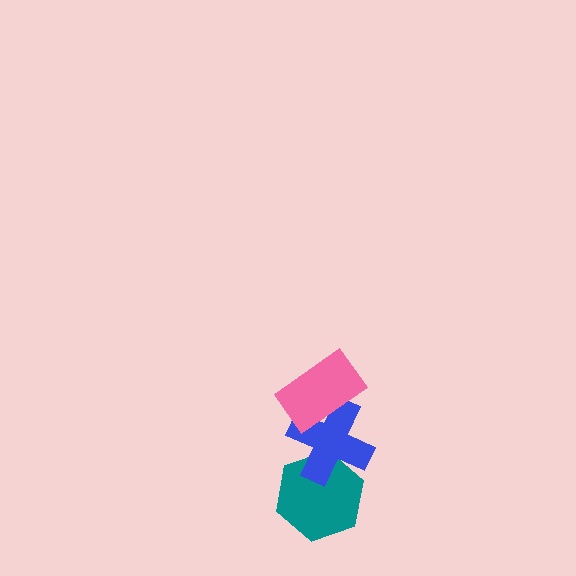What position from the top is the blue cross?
The blue cross is 2nd from the top.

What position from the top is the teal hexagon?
The teal hexagon is 3rd from the top.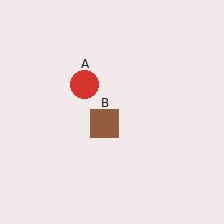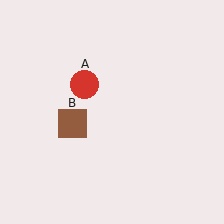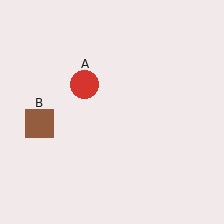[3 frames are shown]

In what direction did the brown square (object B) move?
The brown square (object B) moved left.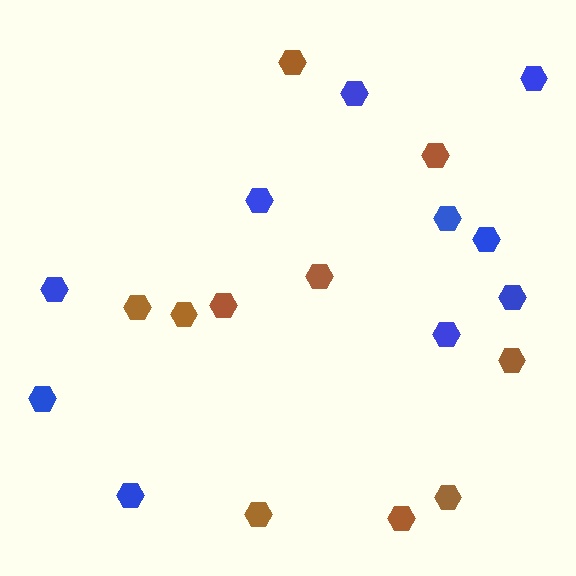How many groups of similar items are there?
There are 2 groups: one group of brown hexagons (10) and one group of blue hexagons (10).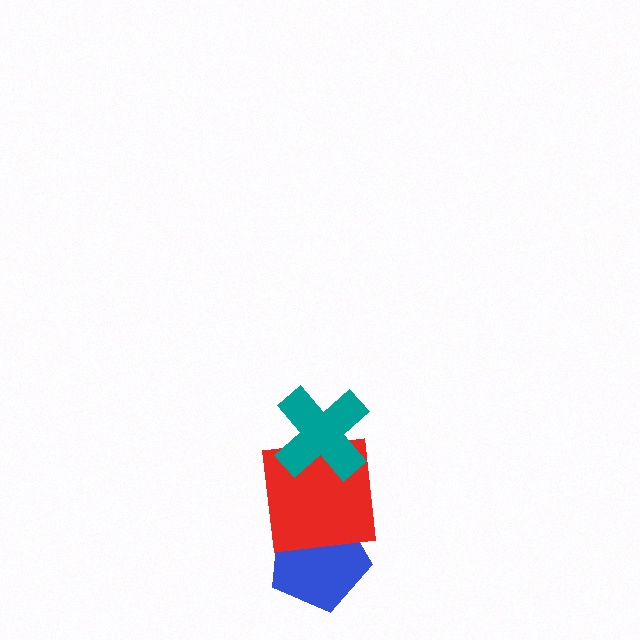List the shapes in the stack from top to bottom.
From top to bottom: the teal cross, the red square, the blue pentagon.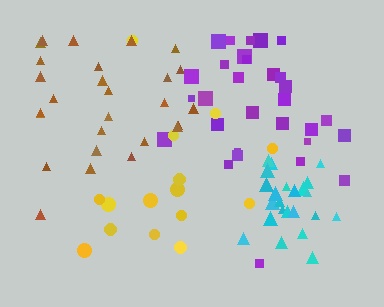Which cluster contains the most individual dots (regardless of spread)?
Purple (31).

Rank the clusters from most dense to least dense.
cyan, purple, brown, yellow.